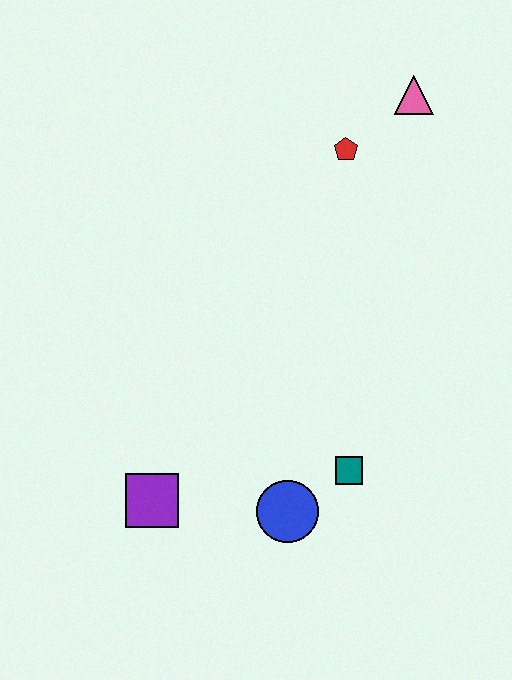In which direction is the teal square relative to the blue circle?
The teal square is to the right of the blue circle.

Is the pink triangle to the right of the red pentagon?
Yes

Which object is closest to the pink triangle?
The red pentagon is closest to the pink triangle.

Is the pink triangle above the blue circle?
Yes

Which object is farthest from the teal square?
The pink triangle is farthest from the teal square.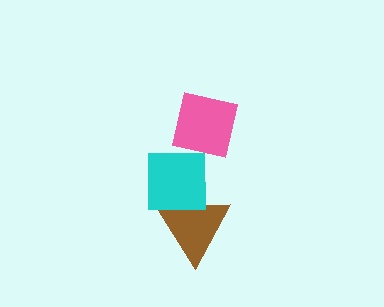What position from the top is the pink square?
The pink square is 1st from the top.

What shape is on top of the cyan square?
The pink square is on top of the cyan square.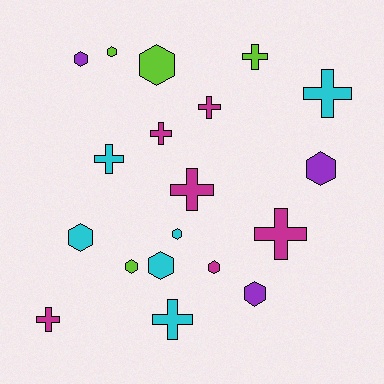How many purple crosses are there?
There are no purple crosses.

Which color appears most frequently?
Magenta, with 6 objects.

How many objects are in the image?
There are 19 objects.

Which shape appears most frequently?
Hexagon, with 10 objects.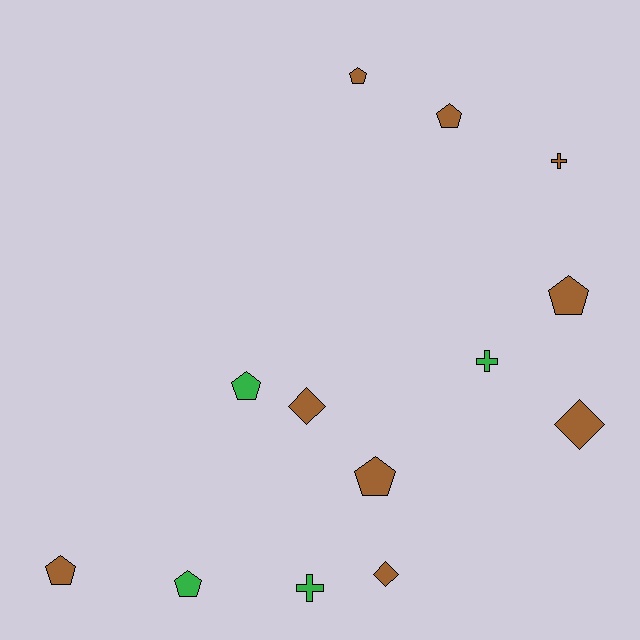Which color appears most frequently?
Brown, with 9 objects.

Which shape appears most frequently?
Pentagon, with 7 objects.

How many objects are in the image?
There are 13 objects.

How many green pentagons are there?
There are 2 green pentagons.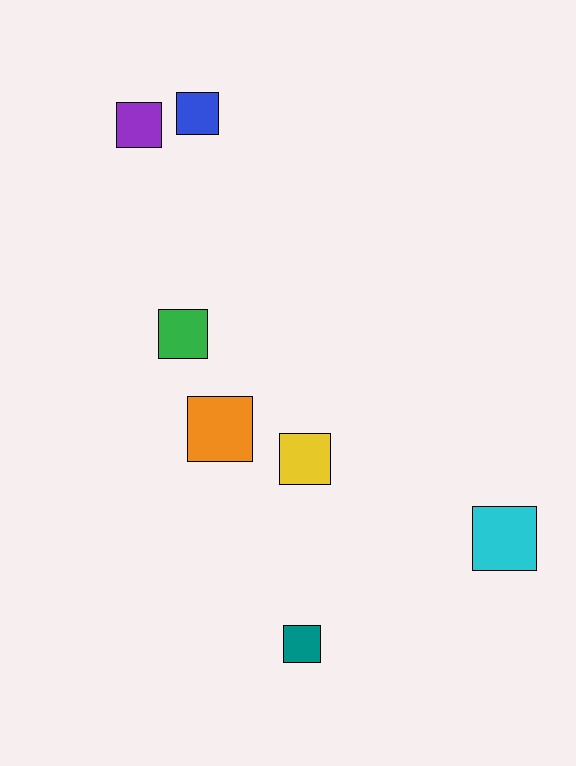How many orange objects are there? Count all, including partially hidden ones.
There is 1 orange object.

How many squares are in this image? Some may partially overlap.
There are 7 squares.